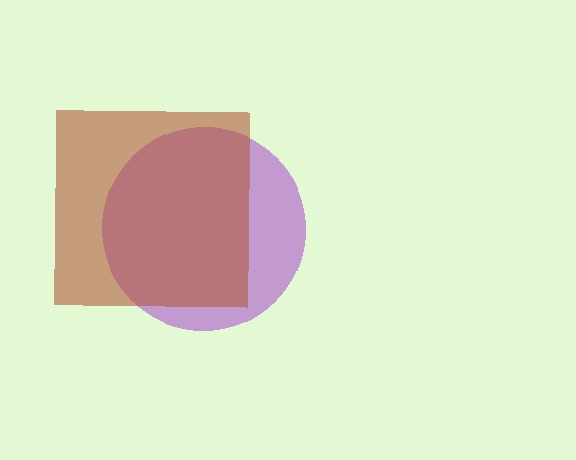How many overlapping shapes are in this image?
There are 2 overlapping shapes in the image.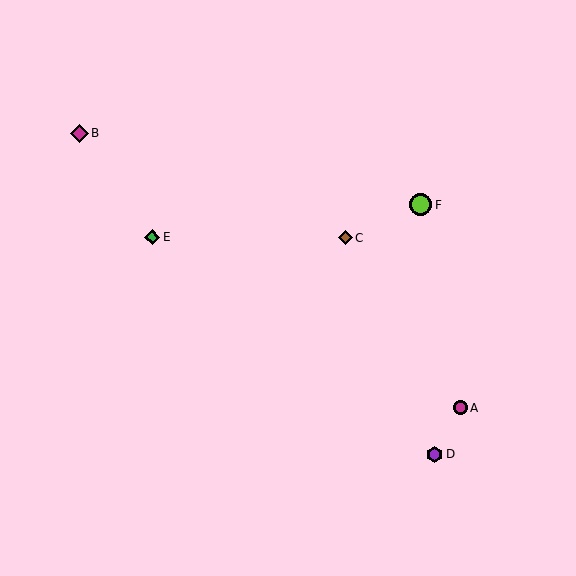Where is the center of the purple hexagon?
The center of the purple hexagon is at (434, 454).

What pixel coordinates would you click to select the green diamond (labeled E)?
Click at (152, 237) to select the green diamond E.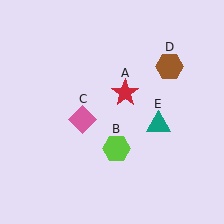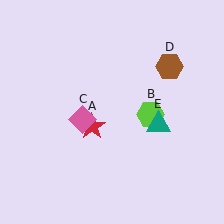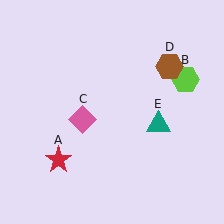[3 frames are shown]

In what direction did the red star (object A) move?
The red star (object A) moved down and to the left.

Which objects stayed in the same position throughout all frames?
Pink diamond (object C) and brown hexagon (object D) and teal triangle (object E) remained stationary.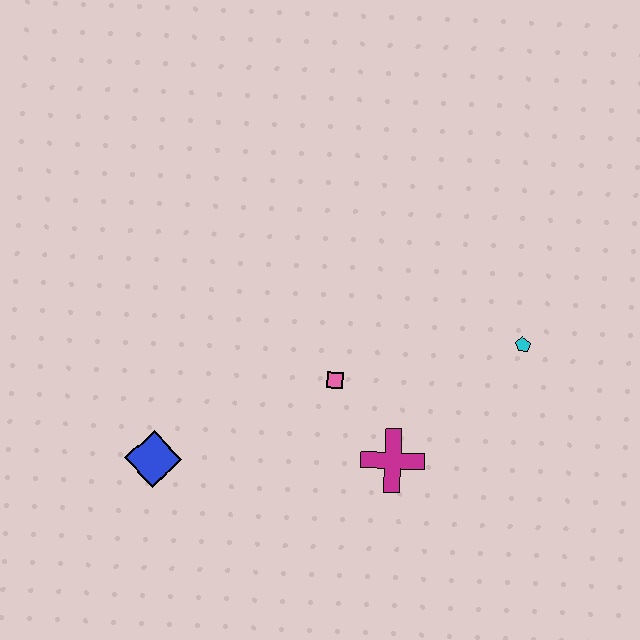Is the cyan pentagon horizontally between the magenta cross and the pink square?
No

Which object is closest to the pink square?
The magenta cross is closest to the pink square.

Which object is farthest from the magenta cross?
The blue diamond is farthest from the magenta cross.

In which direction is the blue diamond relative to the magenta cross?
The blue diamond is to the left of the magenta cross.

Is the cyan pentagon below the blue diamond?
No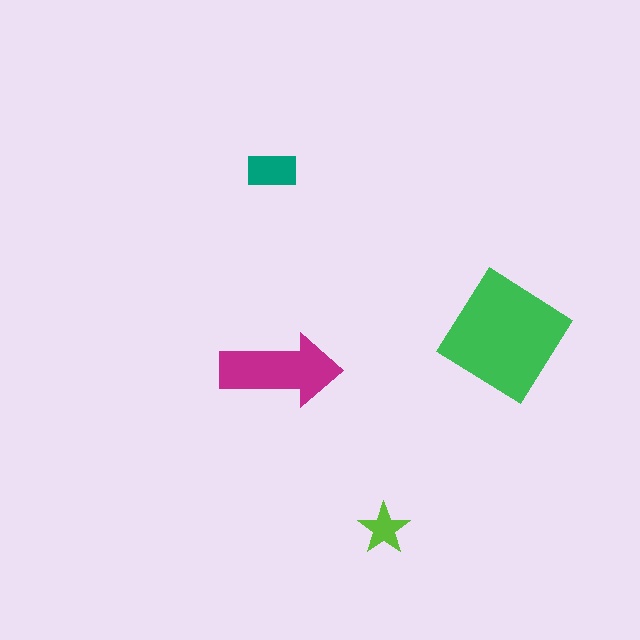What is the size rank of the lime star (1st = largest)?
4th.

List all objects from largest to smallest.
The green diamond, the magenta arrow, the teal rectangle, the lime star.